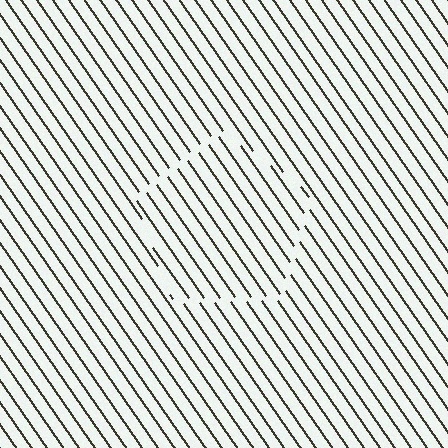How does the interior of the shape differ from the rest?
The interior of the shape contains the same grating, shifted by half a period — the contour is defined by the phase discontinuity where line-ends from the inner and outer gratings abut.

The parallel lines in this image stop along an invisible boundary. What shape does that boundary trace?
An illusory pentagon. The interior of the shape contains the same grating, shifted by half a period — the contour is defined by the phase discontinuity where line-ends from the inner and outer gratings abut.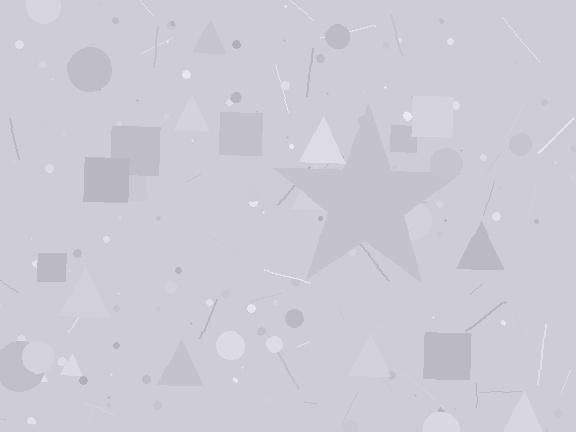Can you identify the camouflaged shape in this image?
The camouflaged shape is a star.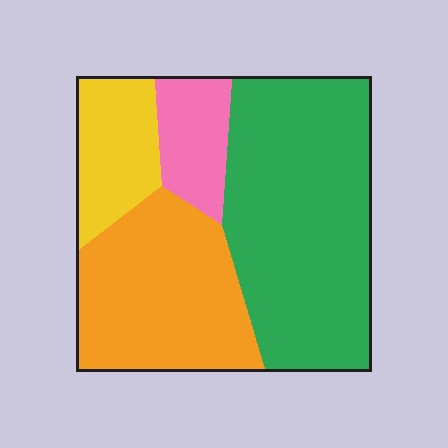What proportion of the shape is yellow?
Yellow takes up about one eighth (1/8) of the shape.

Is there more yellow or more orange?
Orange.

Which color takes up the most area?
Green, at roughly 45%.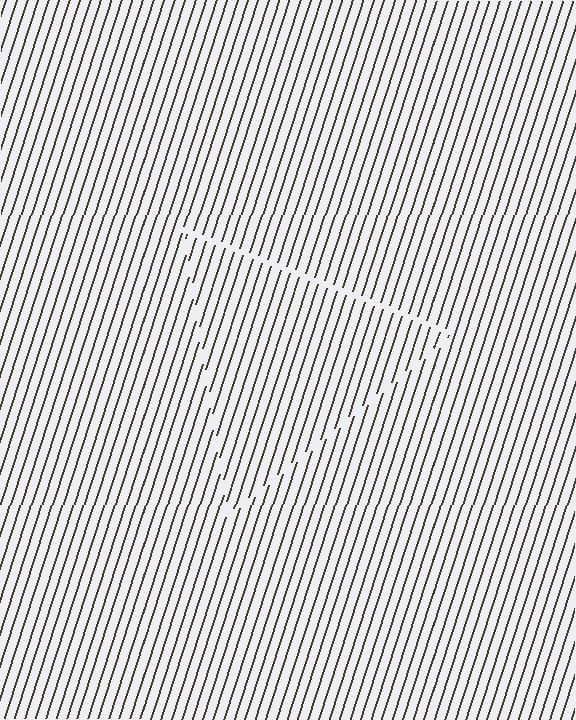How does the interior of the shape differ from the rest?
The interior of the shape contains the same grating, shifted by half a period — the contour is defined by the phase discontinuity where line-ends from the inner and outer gratings abut.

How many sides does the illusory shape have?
3 sides — the line-ends trace a triangle.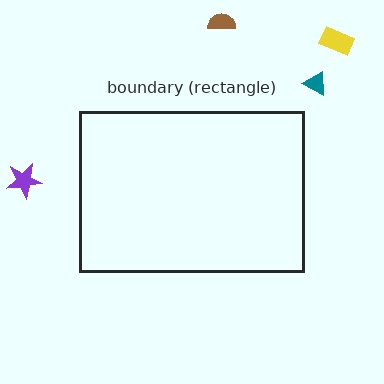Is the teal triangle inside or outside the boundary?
Outside.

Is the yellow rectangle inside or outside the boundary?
Outside.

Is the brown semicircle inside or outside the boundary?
Outside.